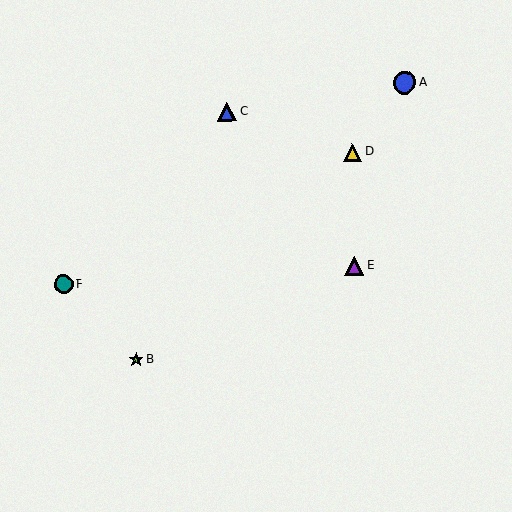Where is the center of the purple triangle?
The center of the purple triangle is at (354, 266).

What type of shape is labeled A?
Shape A is a blue circle.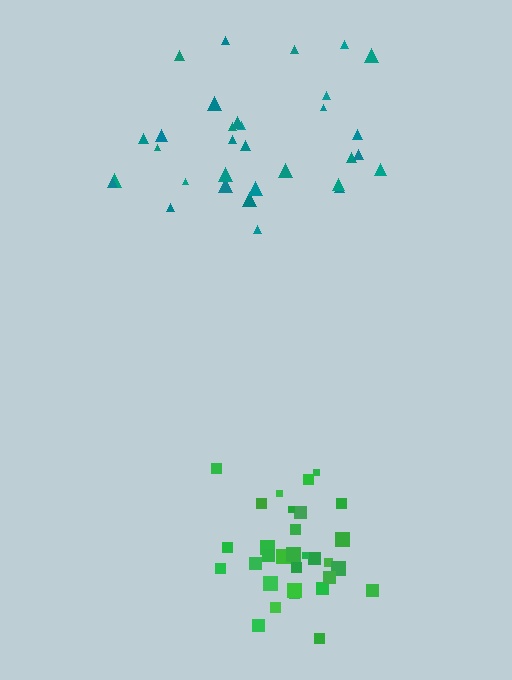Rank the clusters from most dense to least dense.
green, teal.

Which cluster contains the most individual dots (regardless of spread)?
Teal (32).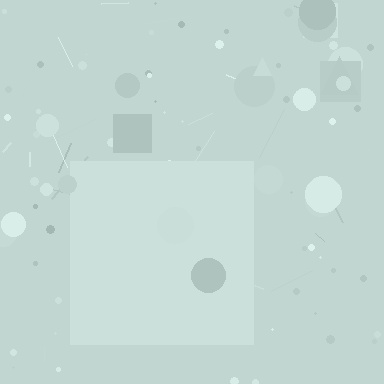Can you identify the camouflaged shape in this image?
The camouflaged shape is a square.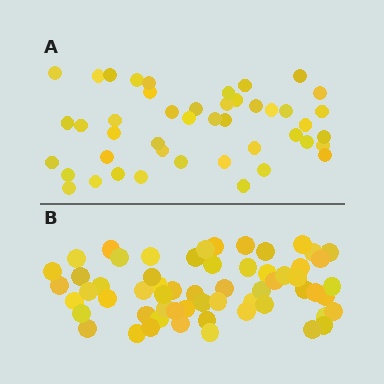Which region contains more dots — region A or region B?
Region B (the bottom region) has more dots.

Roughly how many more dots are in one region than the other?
Region B has approximately 15 more dots than region A.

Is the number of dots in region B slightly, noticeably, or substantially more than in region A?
Region B has noticeably more, but not dramatically so. The ratio is roughly 1.3 to 1.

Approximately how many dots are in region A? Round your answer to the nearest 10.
About 40 dots. (The exact count is 45, which rounds to 40.)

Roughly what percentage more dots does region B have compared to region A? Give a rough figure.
About 35% more.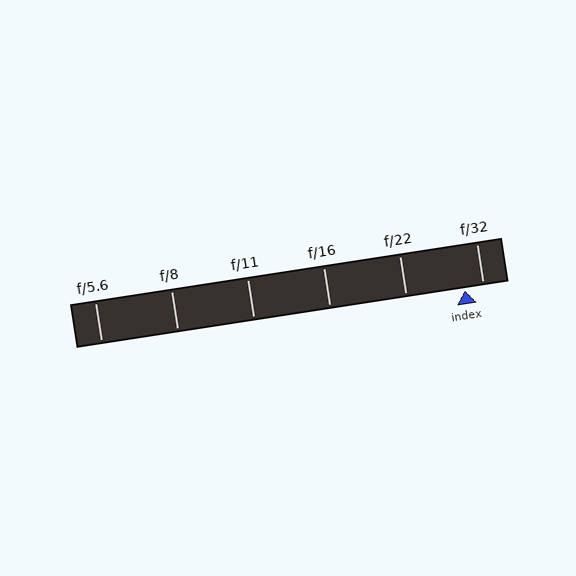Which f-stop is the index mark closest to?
The index mark is closest to f/32.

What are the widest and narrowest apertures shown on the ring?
The widest aperture shown is f/5.6 and the narrowest is f/32.